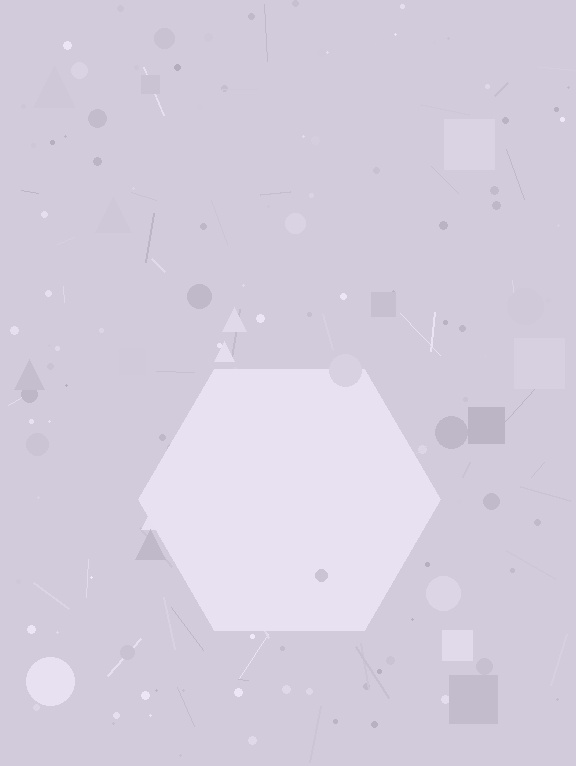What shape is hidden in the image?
A hexagon is hidden in the image.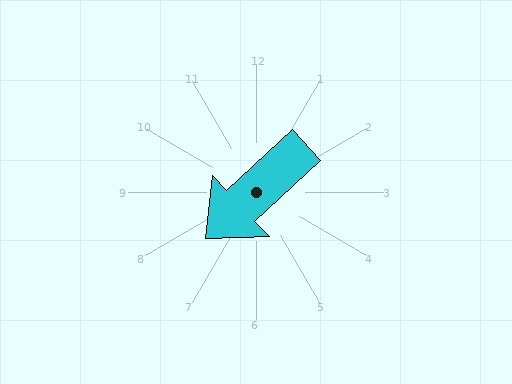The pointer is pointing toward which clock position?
Roughly 8 o'clock.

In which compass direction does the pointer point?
Southwest.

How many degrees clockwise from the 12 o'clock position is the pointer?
Approximately 227 degrees.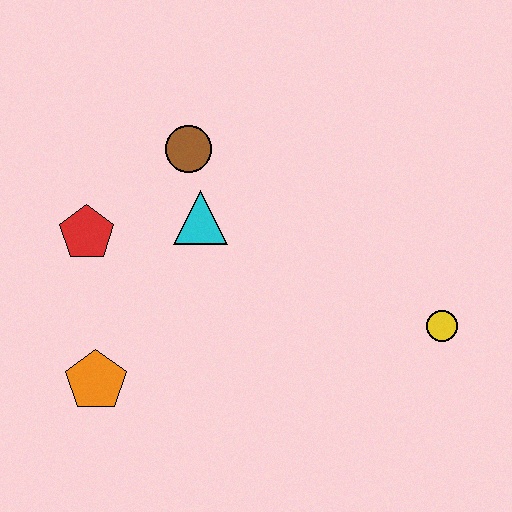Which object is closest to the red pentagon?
The cyan triangle is closest to the red pentagon.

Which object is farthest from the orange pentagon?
The yellow circle is farthest from the orange pentagon.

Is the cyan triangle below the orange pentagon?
No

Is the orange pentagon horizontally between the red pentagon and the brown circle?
Yes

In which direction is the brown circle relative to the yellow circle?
The brown circle is to the left of the yellow circle.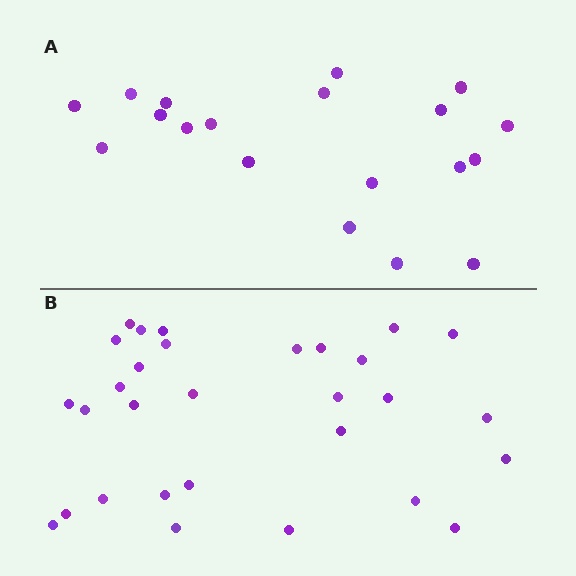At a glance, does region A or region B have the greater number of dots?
Region B (the bottom region) has more dots.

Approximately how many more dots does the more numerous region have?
Region B has roughly 12 or so more dots than region A.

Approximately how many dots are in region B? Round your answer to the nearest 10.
About 30 dots.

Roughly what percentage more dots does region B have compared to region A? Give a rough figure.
About 60% more.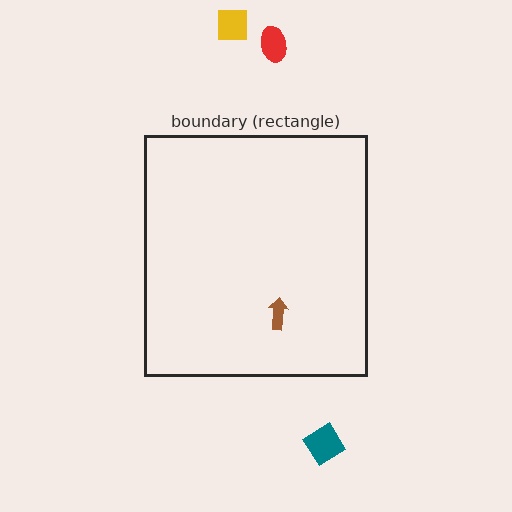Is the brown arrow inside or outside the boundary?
Inside.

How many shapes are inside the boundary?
1 inside, 3 outside.